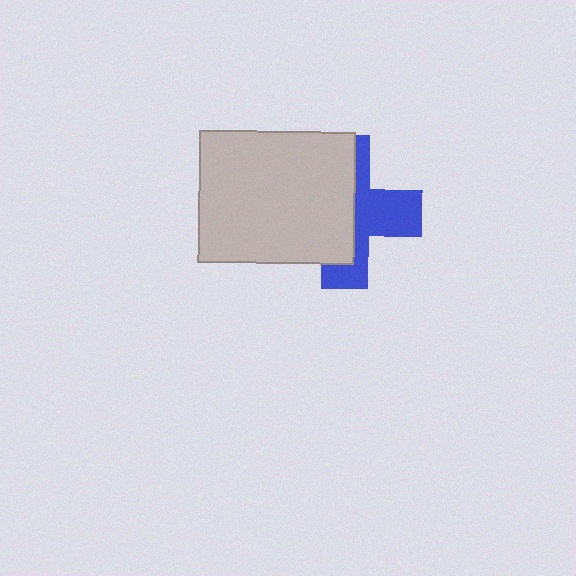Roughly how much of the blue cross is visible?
A small part of it is visible (roughly 45%).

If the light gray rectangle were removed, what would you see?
You would see the complete blue cross.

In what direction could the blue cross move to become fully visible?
The blue cross could move right. That would shift it out from behind the light gray rectangle entirely.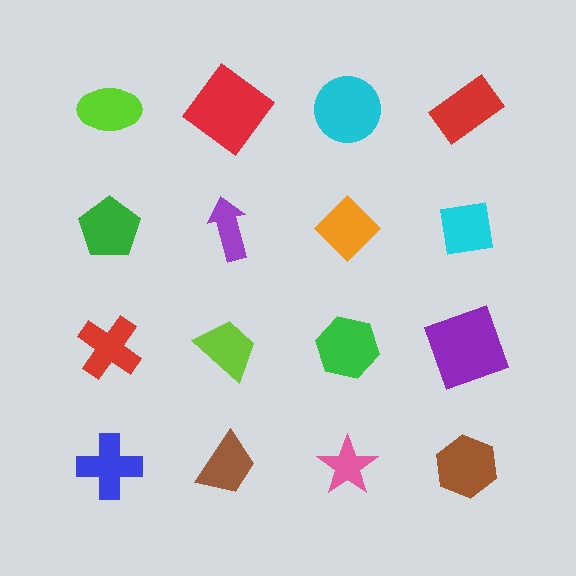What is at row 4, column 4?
A brown hexagon.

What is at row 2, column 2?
A purple arrow.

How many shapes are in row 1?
4 shapes.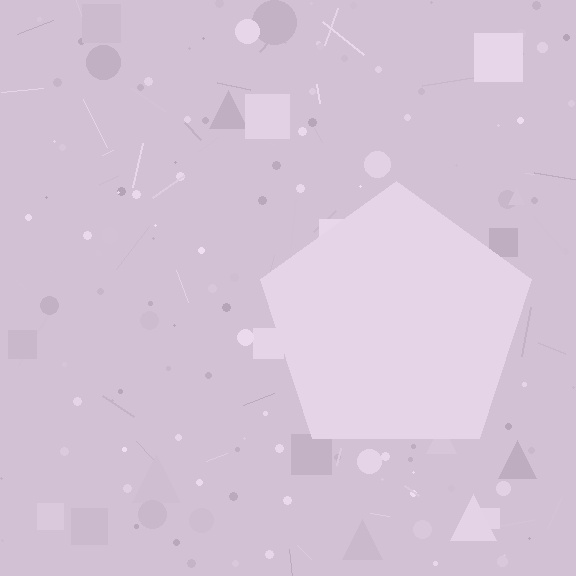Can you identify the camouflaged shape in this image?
The camouflaged shape is a pentagon.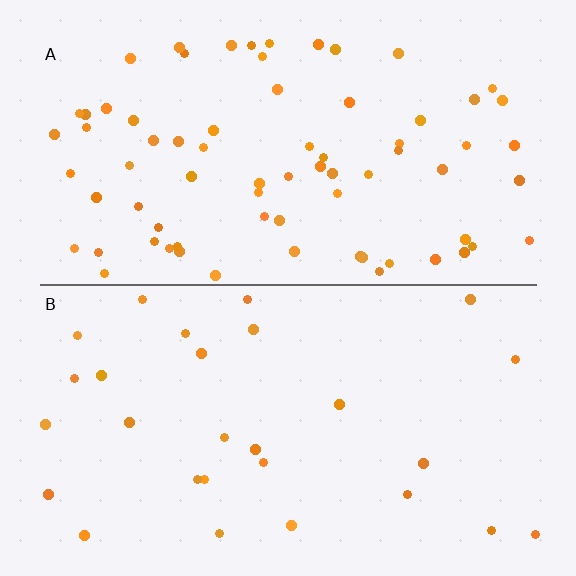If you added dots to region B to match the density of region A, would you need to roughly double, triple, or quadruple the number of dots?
Approximately triple.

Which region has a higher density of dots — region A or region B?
A (the top).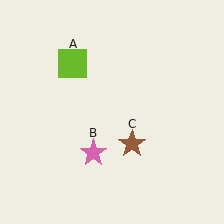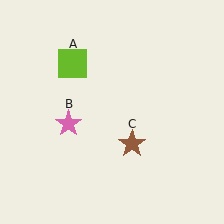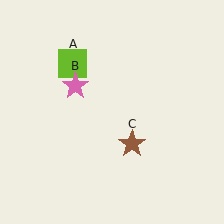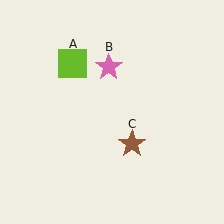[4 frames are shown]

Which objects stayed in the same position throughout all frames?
Lime square (object A) and brown star (object C) remained stationary.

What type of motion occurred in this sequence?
The pink star (object B) rotated clockwise around the center of the scene.